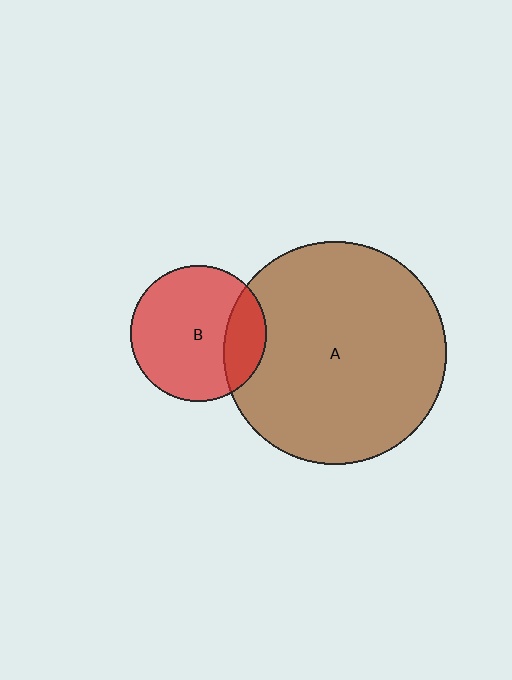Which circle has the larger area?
Circle A (brown).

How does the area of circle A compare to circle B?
Approximately 2.7 times.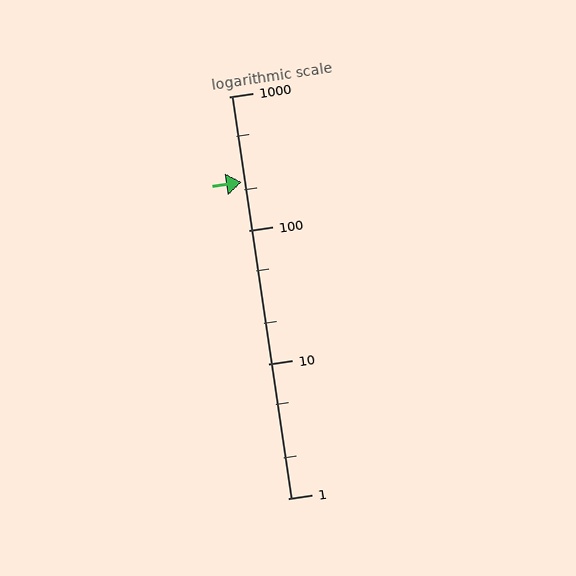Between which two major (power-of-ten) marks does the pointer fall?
The pointer is between 100 and 1000.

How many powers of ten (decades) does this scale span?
The scale spans 3 decades, from 1 to 1000.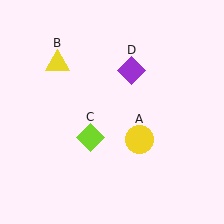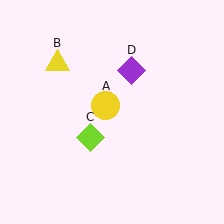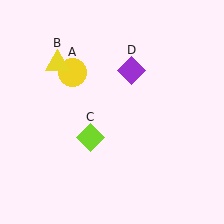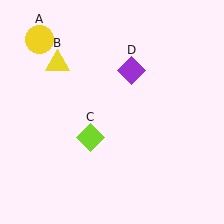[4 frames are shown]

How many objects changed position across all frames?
1 object changed position: yellow circle (object A).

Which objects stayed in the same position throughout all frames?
Yellow triangle (object B) and lime diamond (object C) and purple diamond (object D) remained stationary.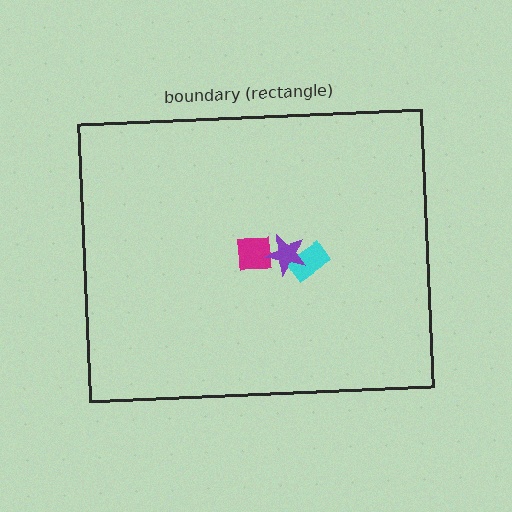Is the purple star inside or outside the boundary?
Inside.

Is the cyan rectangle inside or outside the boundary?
Inside.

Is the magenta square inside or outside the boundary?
Inside.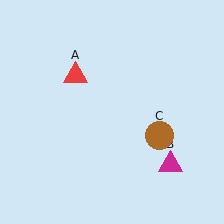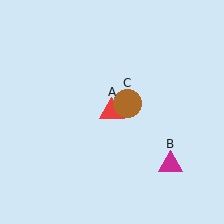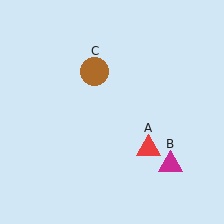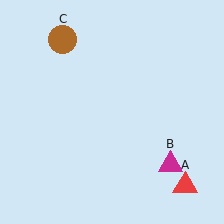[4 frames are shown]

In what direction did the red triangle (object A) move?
The red triangle (object A) moved down and to the right.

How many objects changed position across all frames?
2 objects changed position: red triangle (object A), brown circle (object C).